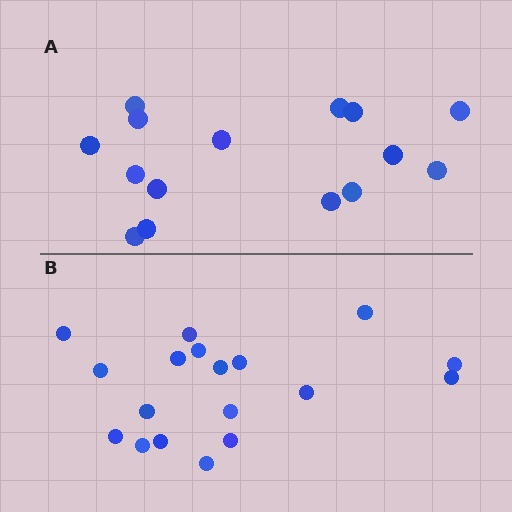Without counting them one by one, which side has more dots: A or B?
Region B (the bottom region) has more dots.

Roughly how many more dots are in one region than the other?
Region B has just a few more — roughly 2 or 3 more dots than region A.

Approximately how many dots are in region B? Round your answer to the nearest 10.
About 20 dots. (The exact count is 18, which rounds to 20.)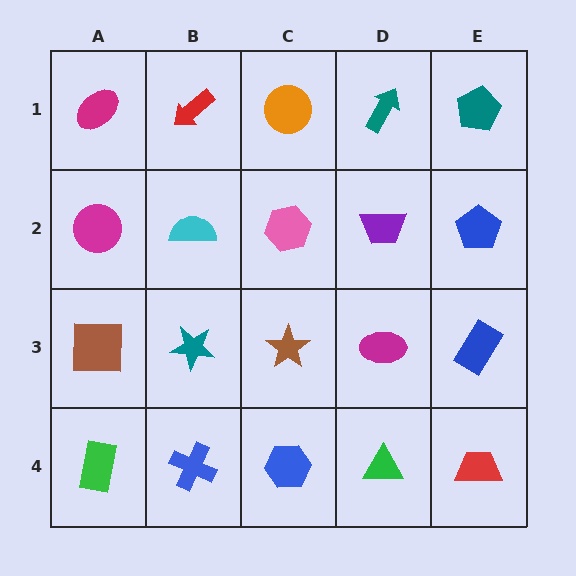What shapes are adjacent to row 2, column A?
A magenta ellipse (row 1, column A), a brown square (row 3, column A), a cyan semicircle (row 2, column B).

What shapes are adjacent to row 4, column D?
A magenta ellipse (row 3, column D), a blue hexagon (row 4, column C), a red trapezoid (row 4, column E).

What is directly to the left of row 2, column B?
A magenta circle.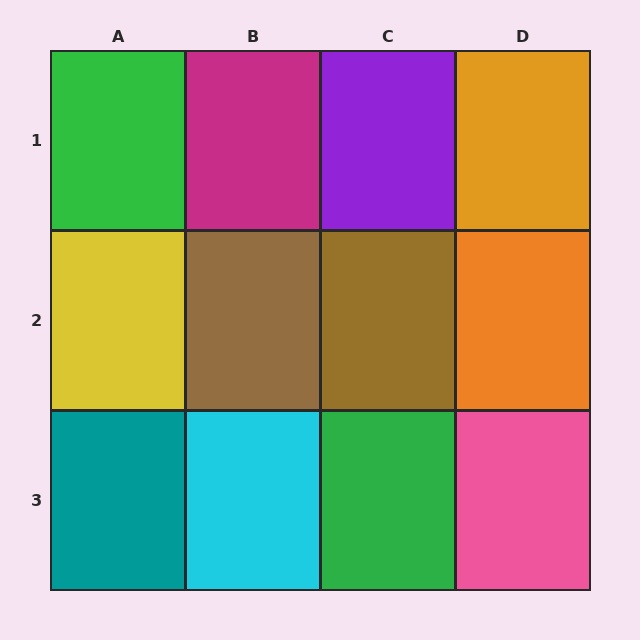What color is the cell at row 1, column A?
Green.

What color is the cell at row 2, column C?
Brown.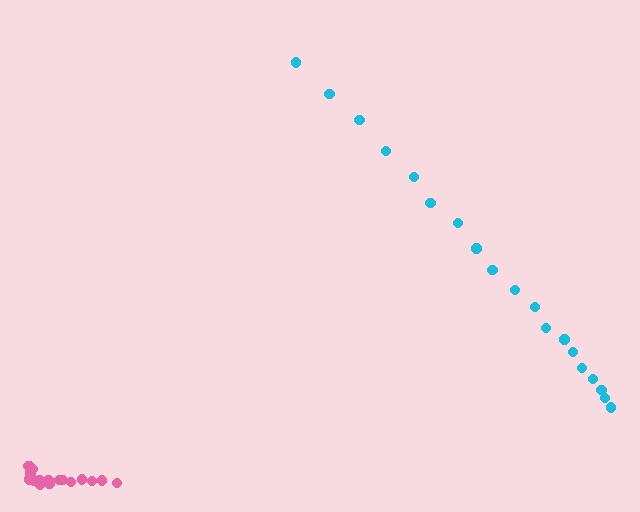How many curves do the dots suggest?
There are 2 distinct paths.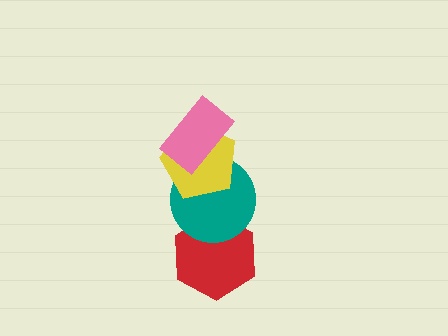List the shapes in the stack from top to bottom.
From top to bottom: the pink rectangle, the yellow pentagon, the teal circle, the red hexagon.